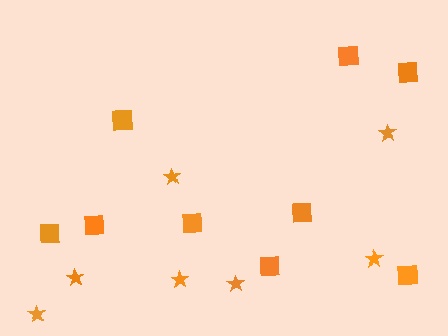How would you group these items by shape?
There are 2 groups: one group of squares (9) and one group of stars (7).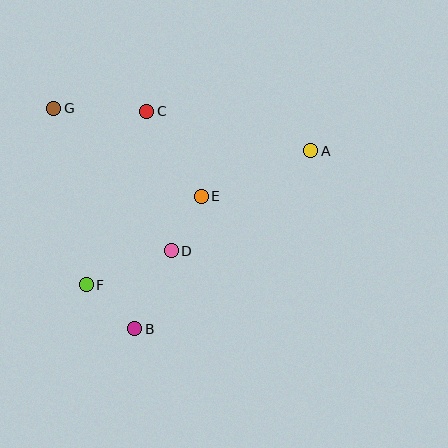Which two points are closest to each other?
Points D and E are closest to each other.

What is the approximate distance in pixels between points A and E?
The distance between A and E is approximately 118 pixels.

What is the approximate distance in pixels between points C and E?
The distance between C and E is approximately 101 pixels.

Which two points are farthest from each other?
Points A and F are farthest from each other.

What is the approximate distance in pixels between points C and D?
The distance between C and D is approximately 142 pixels.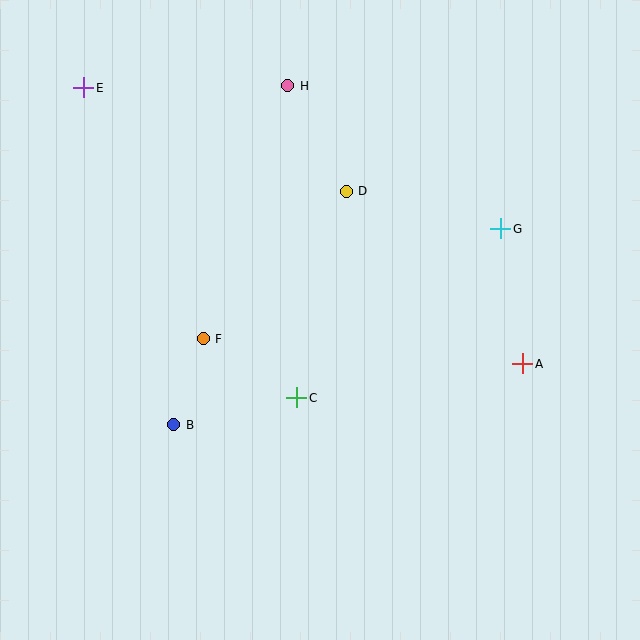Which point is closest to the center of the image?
Point C at (297, 398) is closest to the center.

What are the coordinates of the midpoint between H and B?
The midpoint between H and B is at (231, 255).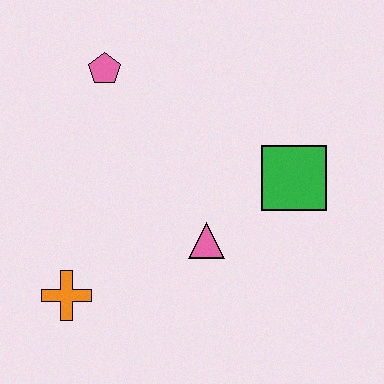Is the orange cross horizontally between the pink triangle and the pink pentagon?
No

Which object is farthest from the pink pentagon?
The orange cross is farthest from the pink pentagon.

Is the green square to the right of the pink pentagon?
Yes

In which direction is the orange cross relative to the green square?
The orange cross is to the left of the green square.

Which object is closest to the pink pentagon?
The pink triangle is closest to the pink pentagon.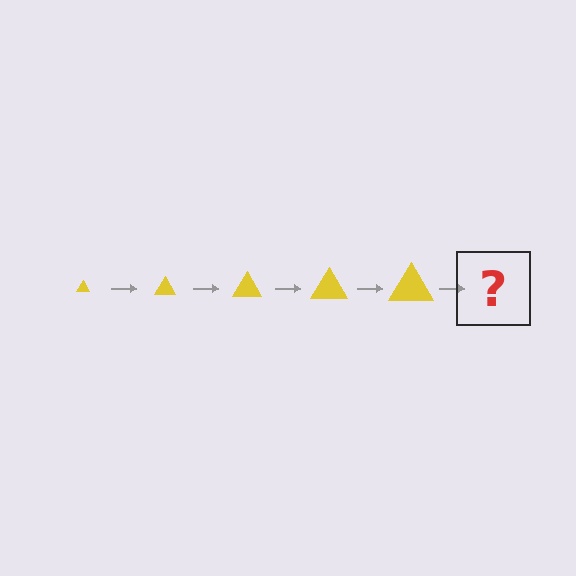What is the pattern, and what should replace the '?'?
The pattern is that the triangle gets progressively larger each step. The '?' should be a yellow triangle, larger than the previous one.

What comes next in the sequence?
The next element should be a yellow triangle, larger than the previous one.